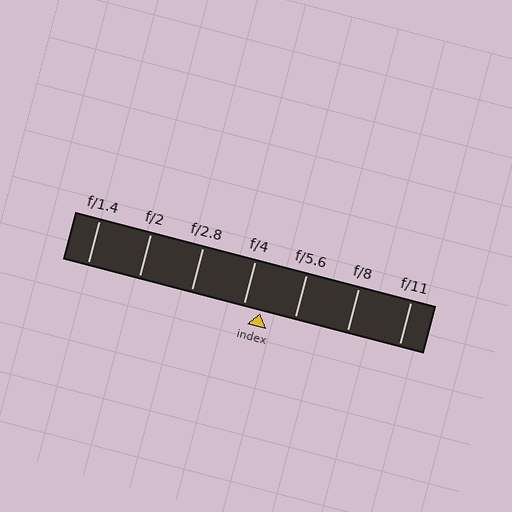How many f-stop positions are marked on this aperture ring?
There are 7 f-stop positions marked.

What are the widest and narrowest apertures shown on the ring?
The widest aperture shown is f/1.4 and the narrowest is f/11.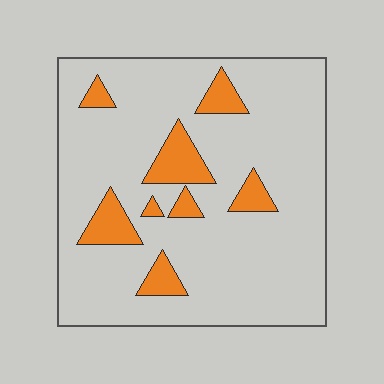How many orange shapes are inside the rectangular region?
8.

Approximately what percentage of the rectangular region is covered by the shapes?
Approximately 15%.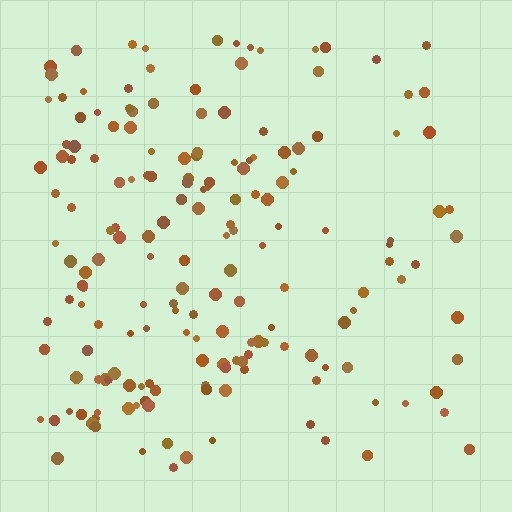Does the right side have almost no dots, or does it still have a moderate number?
Still a moderate number, just noticeably fewer than the left.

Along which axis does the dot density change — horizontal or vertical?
Horizontal.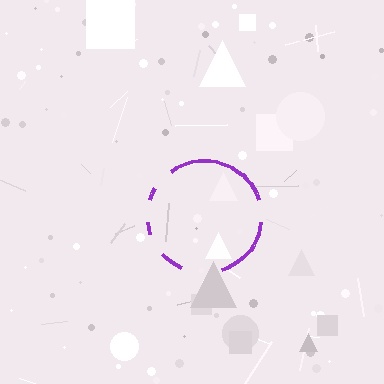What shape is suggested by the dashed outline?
The dashed outline suggests a circle.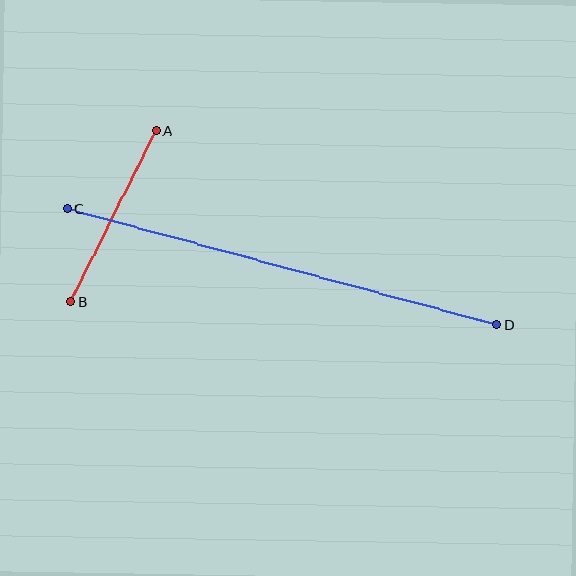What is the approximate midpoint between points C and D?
The midpoint is at approximately (282, 266) pixels.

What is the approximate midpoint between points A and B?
The midpoint is at approximately (113, 216) pixels.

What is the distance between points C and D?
The distance is approximately 445 pixels.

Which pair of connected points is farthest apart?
Points C and D are farthest apart.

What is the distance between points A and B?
The distance is approximately 191 pixels.